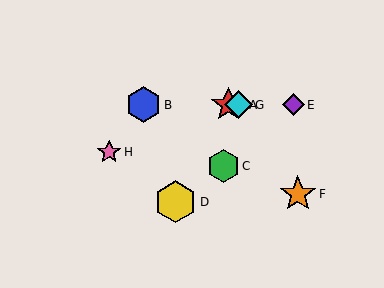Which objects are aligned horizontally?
Objects A, B, E, G are aligned horizontally.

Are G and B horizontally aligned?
Yes, both are at y≈105.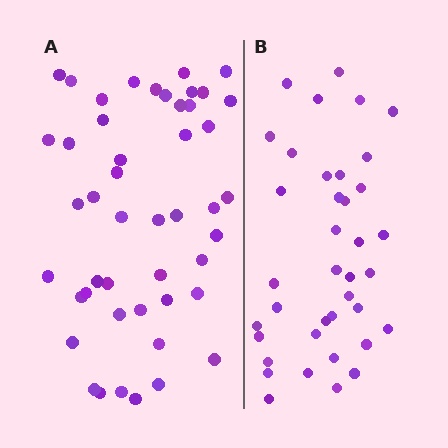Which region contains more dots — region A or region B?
Region A (the left region) has more dots.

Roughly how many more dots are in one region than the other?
Region A has roughly 8 or so more dots than region B.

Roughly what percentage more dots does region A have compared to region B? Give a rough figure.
About 25% more.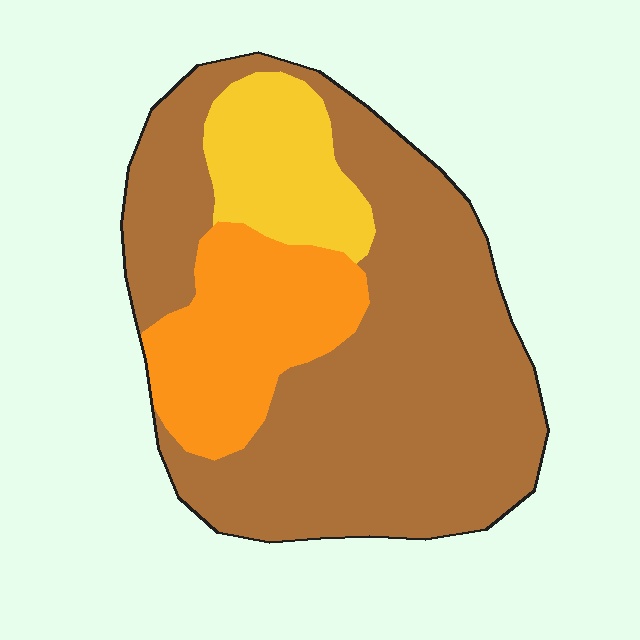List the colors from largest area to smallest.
From largest to smallest: brown, orange, yellow.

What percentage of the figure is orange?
Orange takes up about one fifth (1/5) of the figure.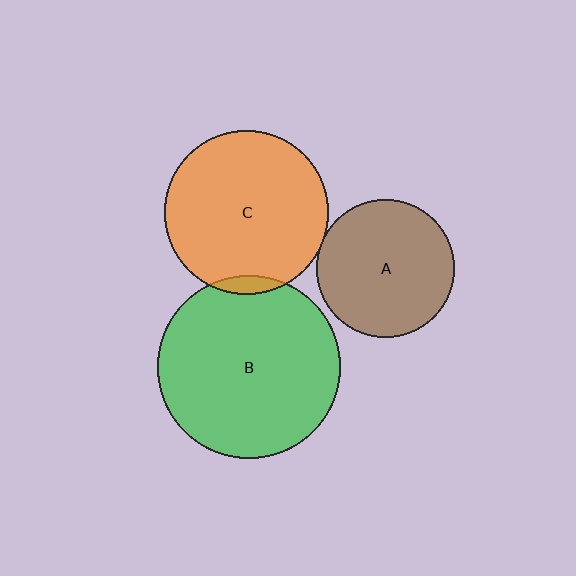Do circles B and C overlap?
Yes.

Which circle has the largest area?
Circle B (green).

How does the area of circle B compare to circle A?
Approximately 1.8 times.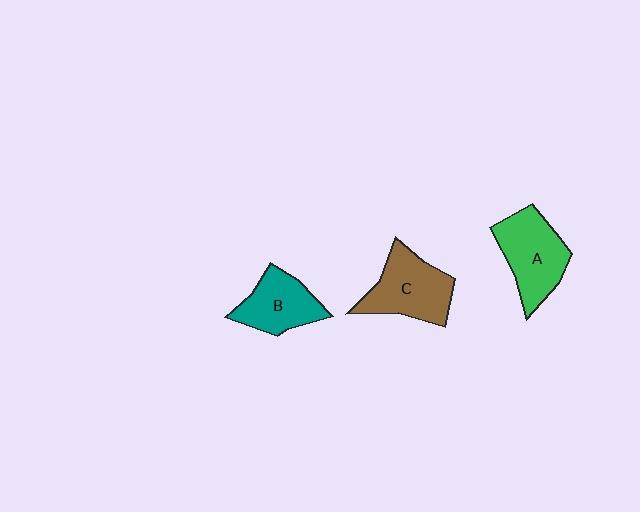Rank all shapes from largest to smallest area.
From largest to smallest: A (green), C (brown), B (teal).